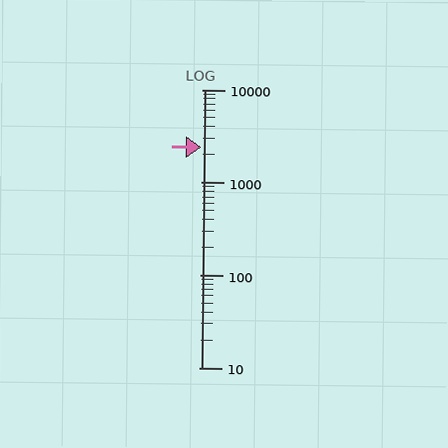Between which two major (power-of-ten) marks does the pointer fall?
The pointer is between 1000 and 10000.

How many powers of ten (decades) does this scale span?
The scale spans 3 decades, from 10 to 10000.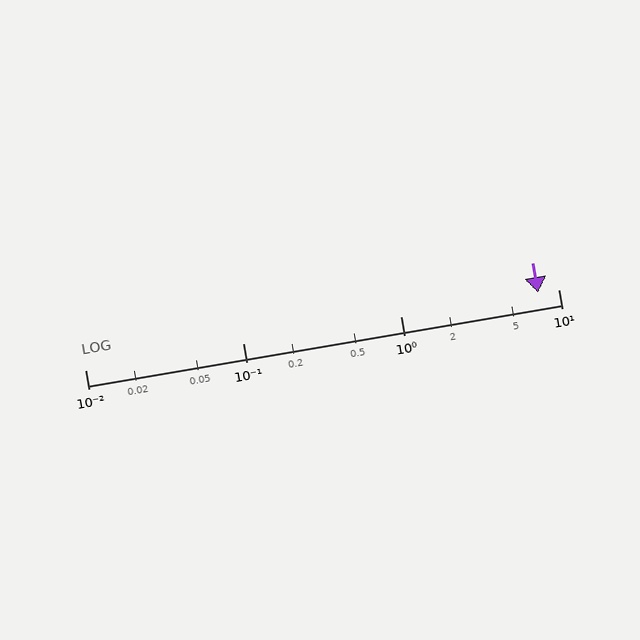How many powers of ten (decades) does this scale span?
The scale spans 3 decades, from 0.01 to 10.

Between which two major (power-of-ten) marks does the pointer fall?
The pointer is between 1 and 10.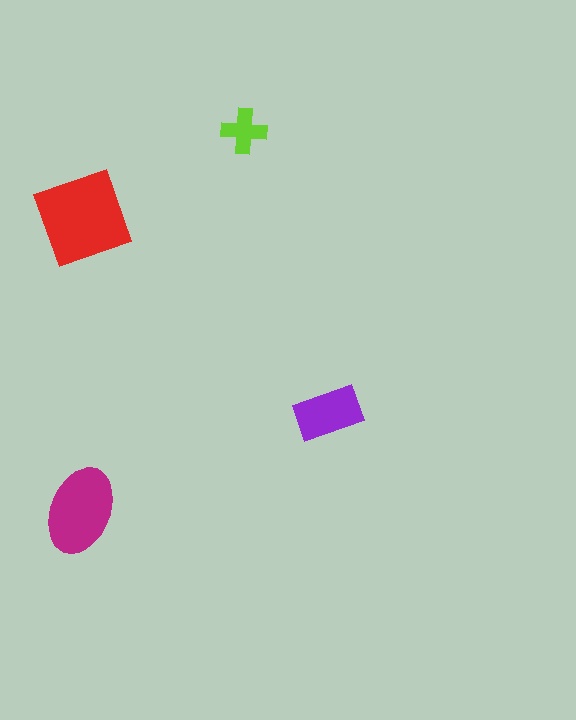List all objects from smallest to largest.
The lime cross, the purple rectangle, the magenta ellipse, the red diamond.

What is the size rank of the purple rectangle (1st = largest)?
3rd.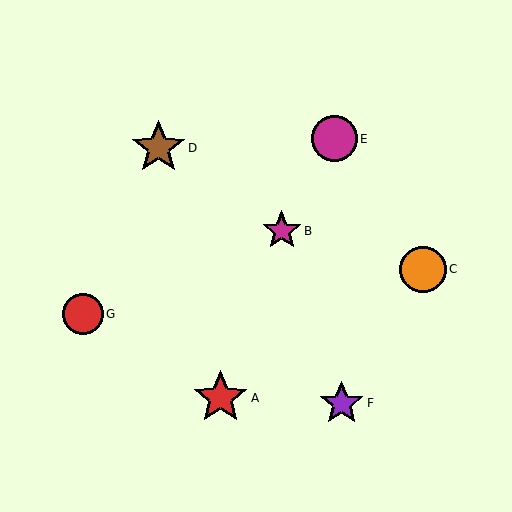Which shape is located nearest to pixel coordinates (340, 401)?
The purple star (labeled F) at (342, 403) is nearest to that location.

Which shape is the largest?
The red star (labeled A) is the largest.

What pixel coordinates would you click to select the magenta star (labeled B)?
Click at (282, 231) to select the magenta star B.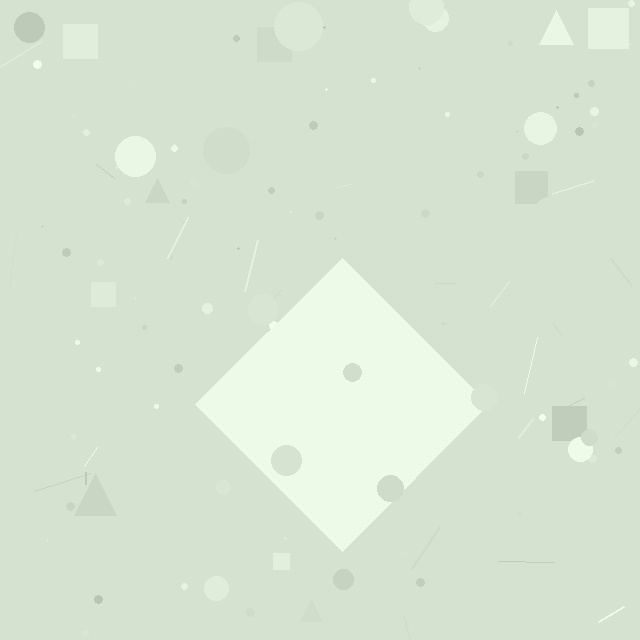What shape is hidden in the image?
A diamond is hidden in the image.